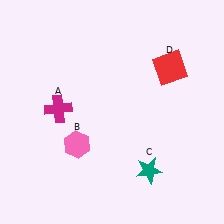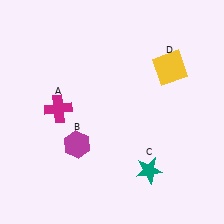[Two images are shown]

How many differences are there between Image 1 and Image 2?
There are 2 differences between the two images.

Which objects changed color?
B changed from pink to magenta. D changed from red to yellow.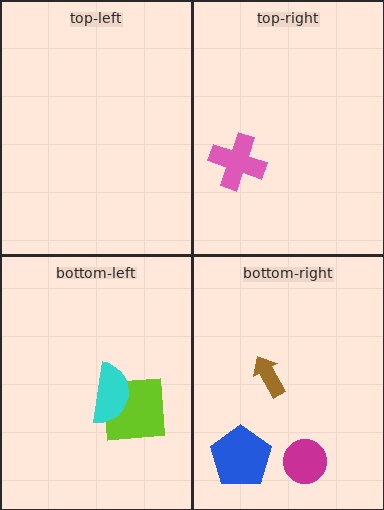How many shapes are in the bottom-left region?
2.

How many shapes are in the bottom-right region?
3.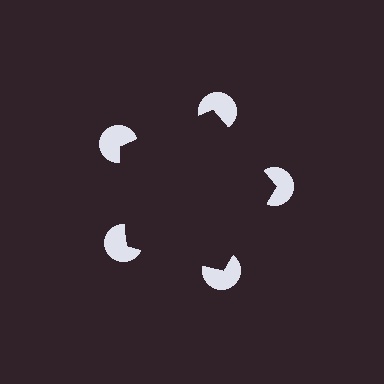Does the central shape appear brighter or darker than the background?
It typically appears slightly darker than the background, even though no actual brightness change is drawn.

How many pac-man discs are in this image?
There are 5 — one at each vertex of the illusory pentagon.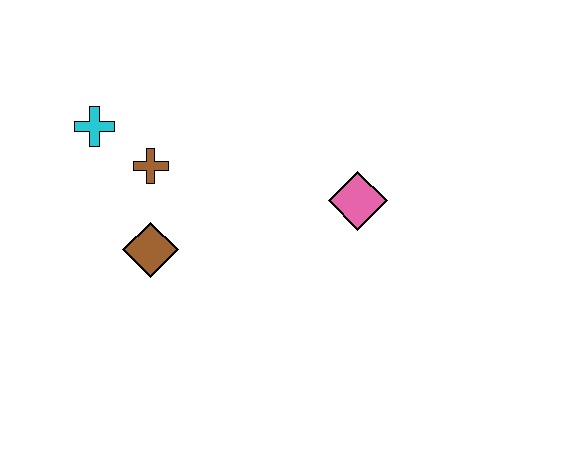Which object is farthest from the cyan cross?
The pink diamond is farthest from the cyan cross.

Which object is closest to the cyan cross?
The brown cross is closest to the cyan cross.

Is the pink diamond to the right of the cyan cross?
Yes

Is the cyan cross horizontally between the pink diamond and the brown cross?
No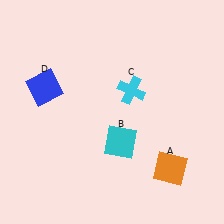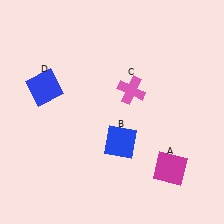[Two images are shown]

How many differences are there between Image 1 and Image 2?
There are 3 differences between the two images.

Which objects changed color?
A changed from orange to magenta. B changed from cyan to blue. C changed from cyan to pink.